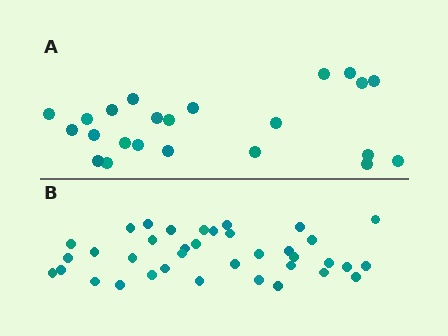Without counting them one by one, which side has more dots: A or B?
Region B (the bottom region) has more dots.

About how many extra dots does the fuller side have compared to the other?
Region B has approximately 15 more dots than region A.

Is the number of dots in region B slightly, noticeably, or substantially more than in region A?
Region B has substantially more. The ratio is roughly 1.6 to 1.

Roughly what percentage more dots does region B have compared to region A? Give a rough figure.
About 60% more.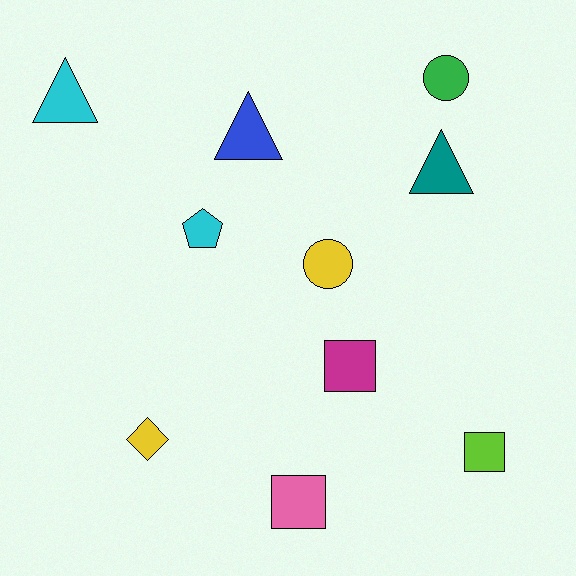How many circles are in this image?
There are 2 circles.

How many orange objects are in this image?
There are no orange objects.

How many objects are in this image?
There are 10 objects.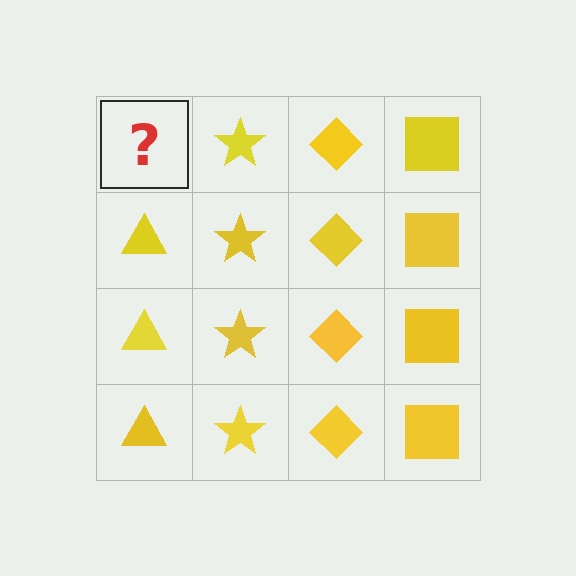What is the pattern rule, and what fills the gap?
The rule is that each column has a consistent shape. The gap should be filled with a yellow triangle.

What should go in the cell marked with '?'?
The missing cell should contain a yellow triangle.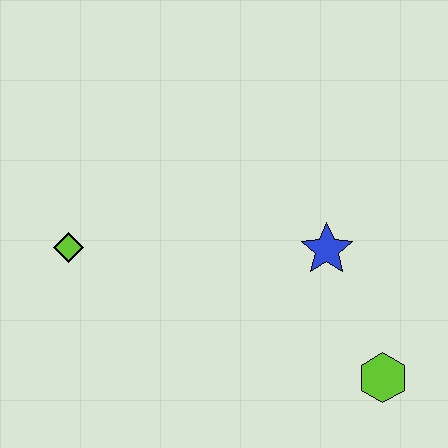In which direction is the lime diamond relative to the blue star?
The lime diamond is to the left of the blue star.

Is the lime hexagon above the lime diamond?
No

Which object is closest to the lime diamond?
The blue star is closest to the lime diamond.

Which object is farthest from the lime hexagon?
The lime diamond is farthest from the lime hexagon.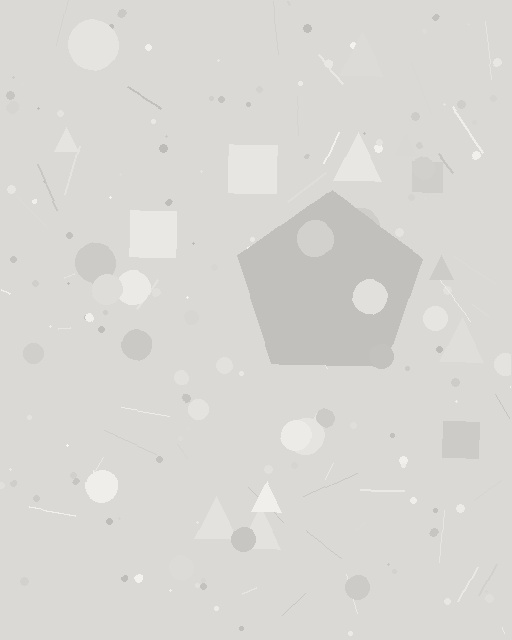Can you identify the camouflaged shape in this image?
The camouflaged shape is a pentagon.